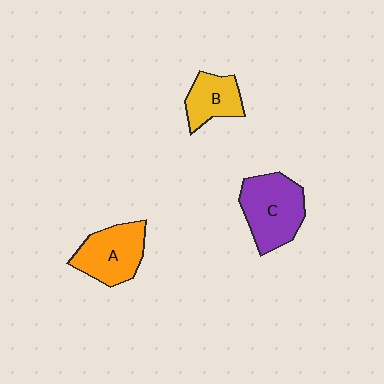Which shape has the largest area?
Shape C (purple).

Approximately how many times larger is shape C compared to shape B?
Approximately 1.6 times.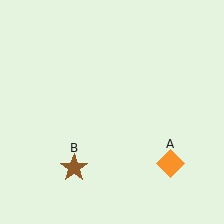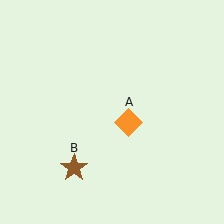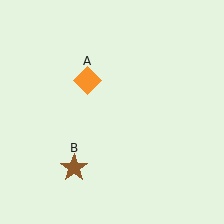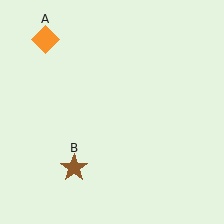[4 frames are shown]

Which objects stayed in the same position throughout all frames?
Brown star (object B) remained stationary.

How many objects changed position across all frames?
1 object changed position: orange diamond (object A).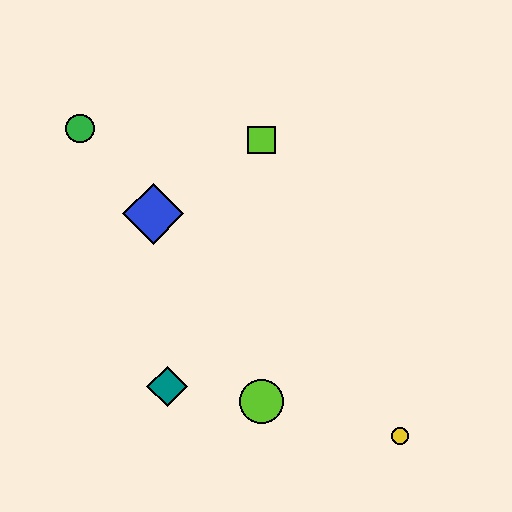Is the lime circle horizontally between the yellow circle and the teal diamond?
Yes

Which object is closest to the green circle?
The blue diamond is closest to the green circle.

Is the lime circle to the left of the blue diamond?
No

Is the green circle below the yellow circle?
No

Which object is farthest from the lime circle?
The green circle is farthest from the lime circle.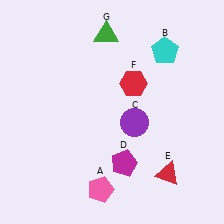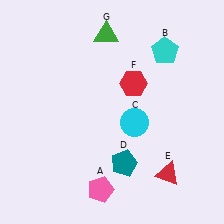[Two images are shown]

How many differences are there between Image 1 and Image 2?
There are 2 differences between the two images.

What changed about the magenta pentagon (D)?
In Image 1, D is magenta. In Image 2, it changed to teal.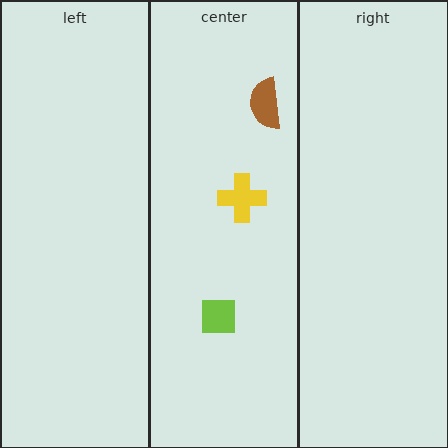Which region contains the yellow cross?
The center region.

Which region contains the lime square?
The center region.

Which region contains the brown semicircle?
The center region.